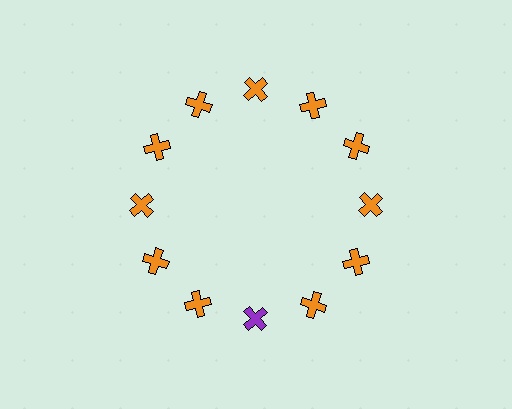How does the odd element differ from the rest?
It has a different color: purple instead of orange.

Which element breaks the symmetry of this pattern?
The purple cross at roughly the 6 o'clock position breaks the symmetry. All other shapes are orange crosses.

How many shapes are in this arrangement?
There are 12 shapes arranged in a ring pattern.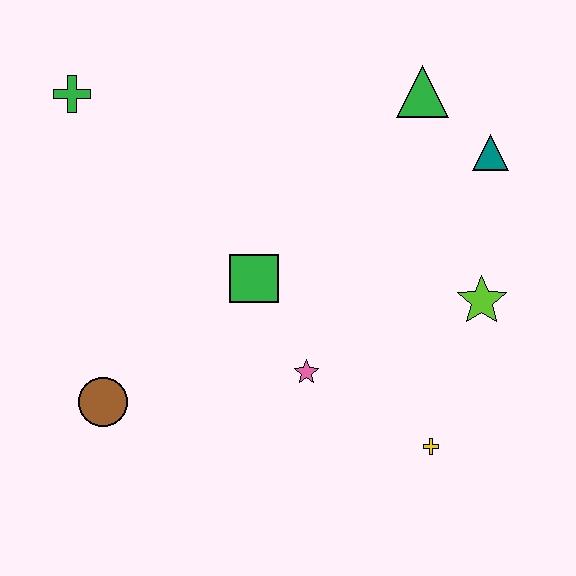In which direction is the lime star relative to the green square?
The lime star is to the right of the green square.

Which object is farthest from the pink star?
The green cross is farthest from the pink star.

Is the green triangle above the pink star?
Yes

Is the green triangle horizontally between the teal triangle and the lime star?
No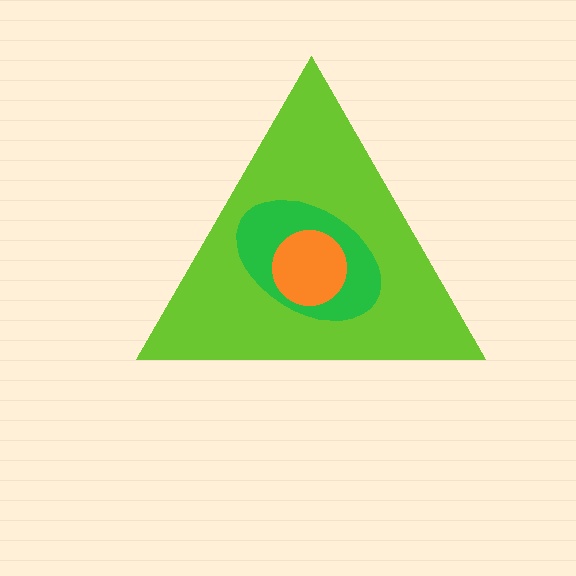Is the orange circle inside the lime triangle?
Yes.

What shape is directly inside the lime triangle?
The green ellipse.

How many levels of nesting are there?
3.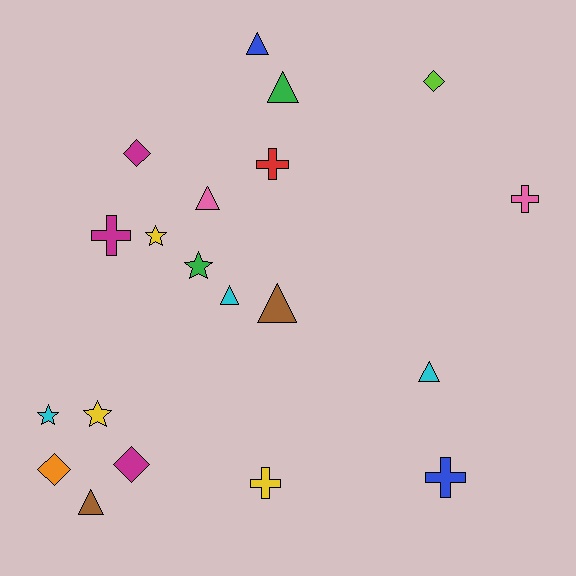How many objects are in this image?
There are 20 objects.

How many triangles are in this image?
There are 7 triangles.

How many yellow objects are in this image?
There are 3 yellow objects.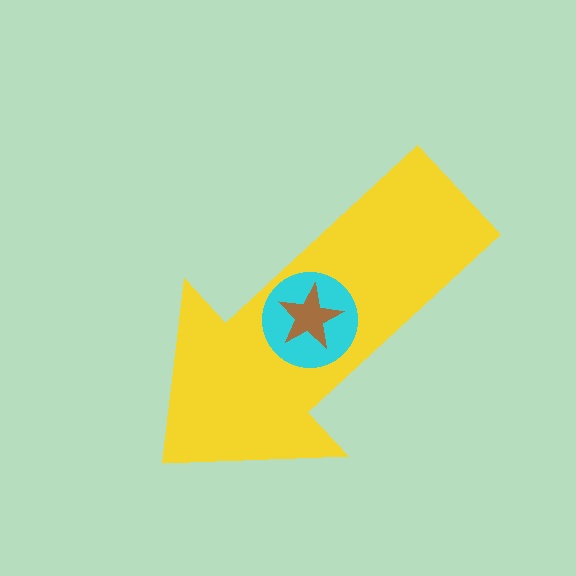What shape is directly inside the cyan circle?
The brown star.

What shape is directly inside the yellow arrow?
The cyan circle.